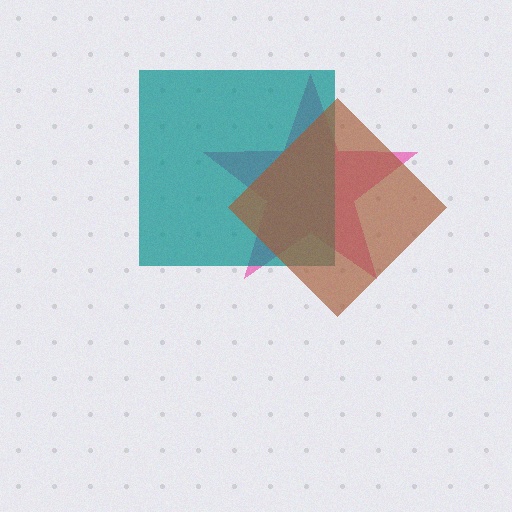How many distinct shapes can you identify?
There are 3 distinct shapes: a pink star, a teal square, a brown diamond.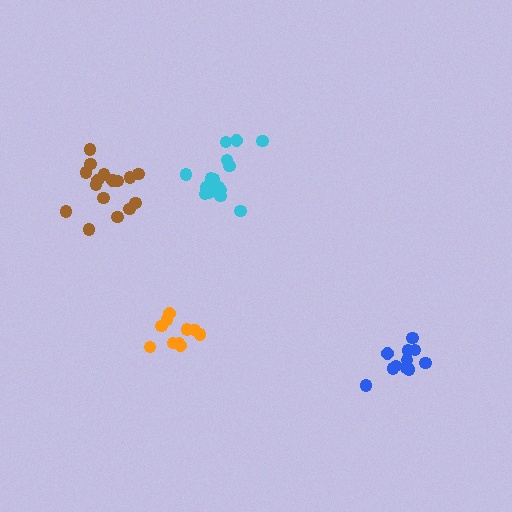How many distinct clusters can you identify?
There are 4 distinct clusters.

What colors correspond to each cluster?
The clusters are colored: orange, brown, blue, cyan.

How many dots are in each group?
Group 1: 10 dots, Group 2: 16 dots, Group 3: 12 dots, Group 4: 15 dots (53 total).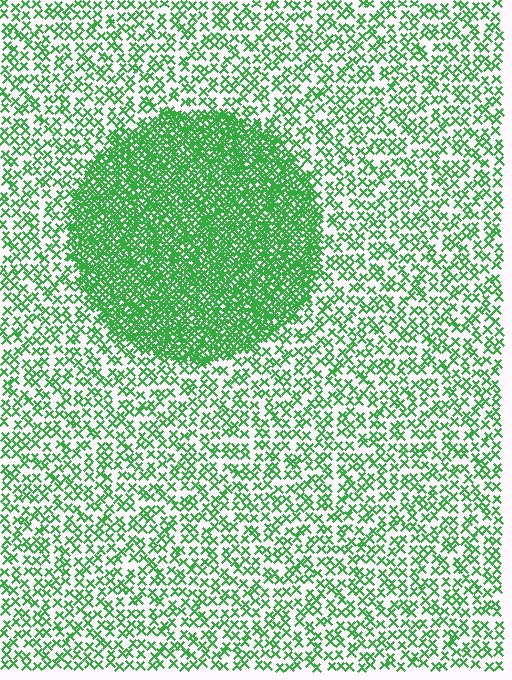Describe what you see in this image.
The image contains small green elements arranged at two different densities. A circle-shaped region is visible where the elements are more densely packed than the surrounding area.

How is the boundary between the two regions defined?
The boundary is defined by a change in element density (approximately 2.9x ratio). All elements are the same color, size, and shape.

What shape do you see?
I see a circle.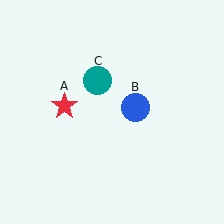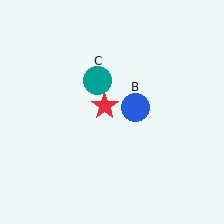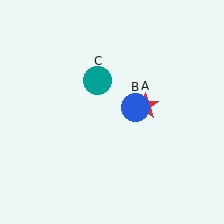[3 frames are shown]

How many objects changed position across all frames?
1 object changed position: red star (object A).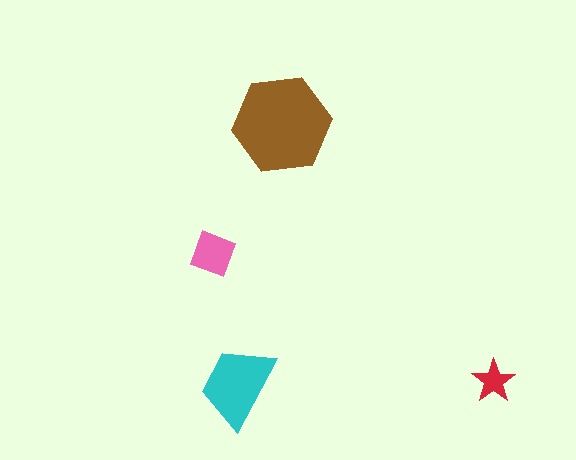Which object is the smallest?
The red star.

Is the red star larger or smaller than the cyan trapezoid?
Smaller.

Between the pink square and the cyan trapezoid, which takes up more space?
The cyan trapezoid.